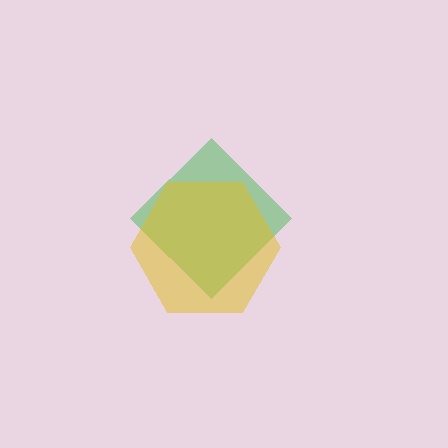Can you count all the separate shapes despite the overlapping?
Yes, there are 2 separate shapes.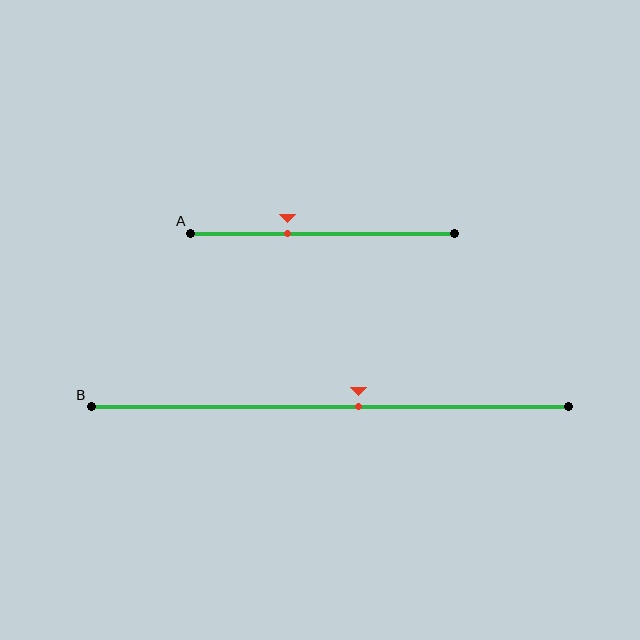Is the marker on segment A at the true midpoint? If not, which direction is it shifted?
No, the marker on segment A is shifted to the left by about 13% of the segment length.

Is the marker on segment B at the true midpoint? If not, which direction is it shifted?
No, the marker on segment B is shifted to the right by about 6% of the segment length.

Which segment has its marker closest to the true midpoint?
Segment B has its marker closest to the true midpoint.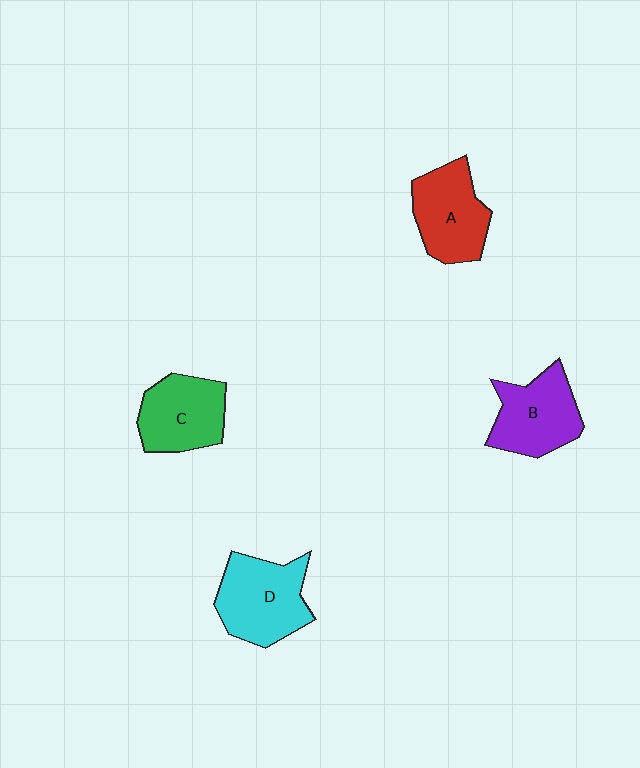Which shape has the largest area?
Shape D (cyan).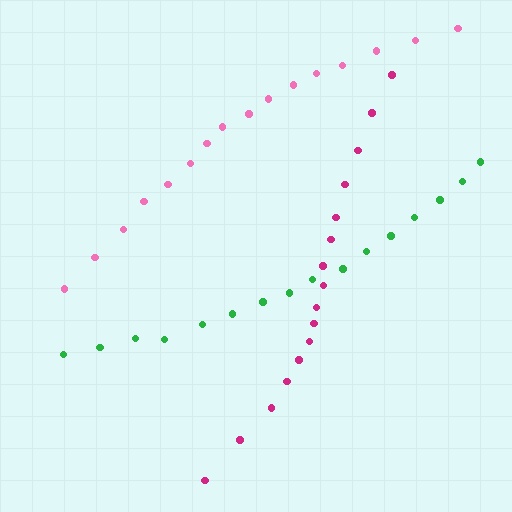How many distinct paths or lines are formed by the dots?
There are 3 distinct paths.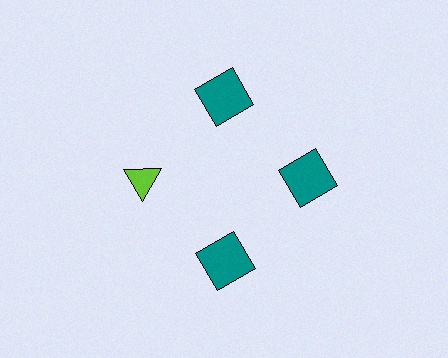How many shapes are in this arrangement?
There are 4 shapes arranged in a ring pattern.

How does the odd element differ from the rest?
It differs in both color (lime instead of teal) and shape (triangle instead of square).